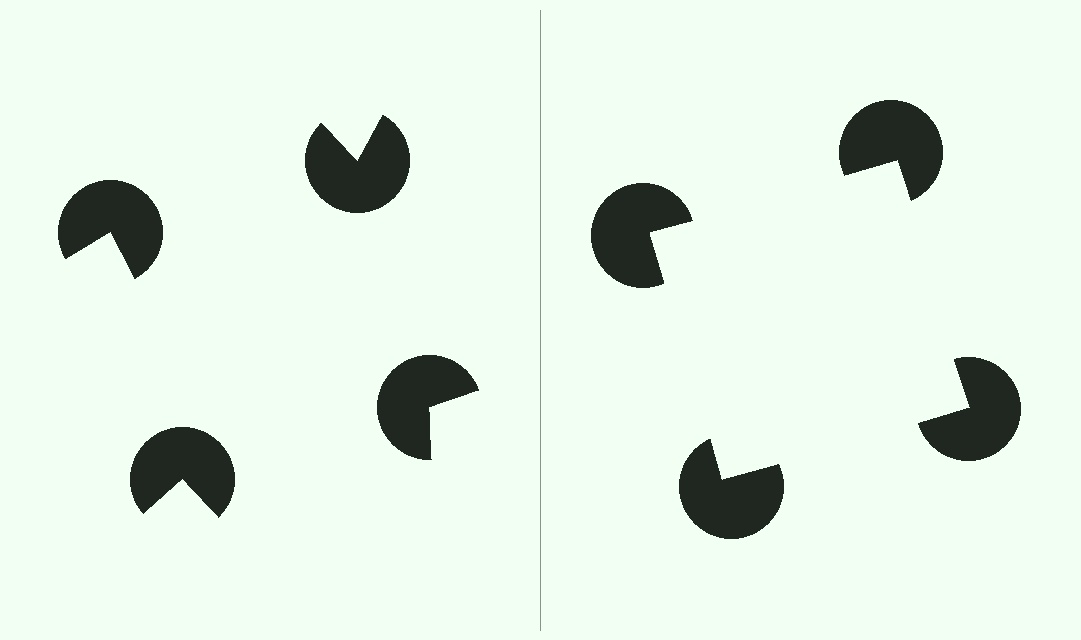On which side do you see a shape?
An illusory square appears on the right side. On the left side the wedge cuts are rotated, so no coherent shape forms.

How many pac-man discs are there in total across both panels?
8 — 4 on each side.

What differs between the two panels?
The pac-man discs are positioned identically on both sides; only the wedge orientations differ. On the right they align to a square; on the left they are misaligned.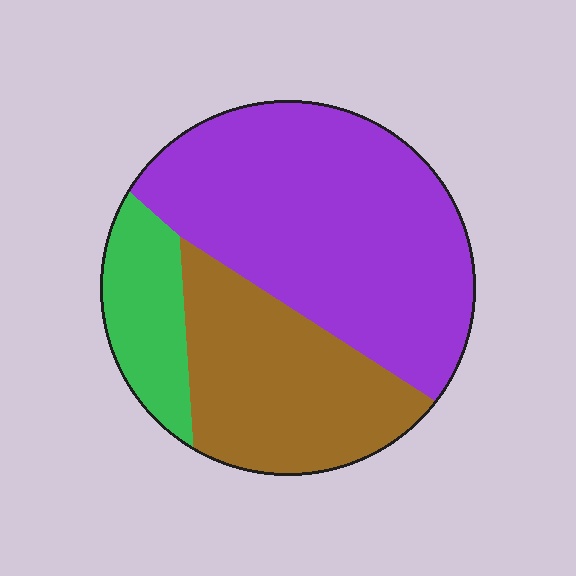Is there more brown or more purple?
Purple.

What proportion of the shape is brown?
Brown covers roughly 30% of the shape.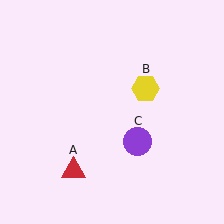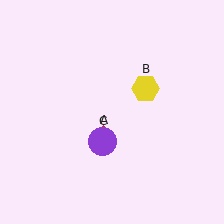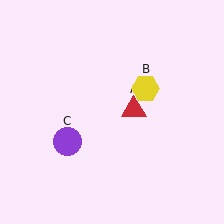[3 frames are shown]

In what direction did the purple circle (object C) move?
The purple circle (object C) moved left.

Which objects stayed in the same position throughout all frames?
Yellow hexagon (object B) remained stationary.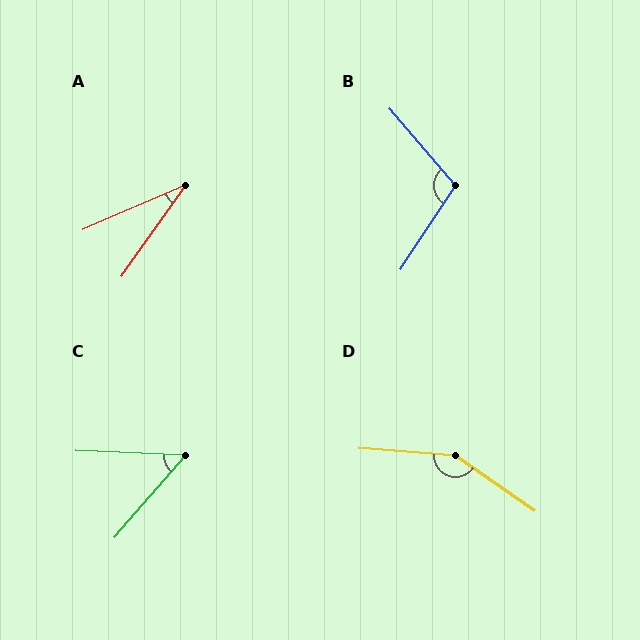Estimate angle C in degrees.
Approximately 51 degrees.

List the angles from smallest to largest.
A (31°), C (51°), B (106°), D (149°).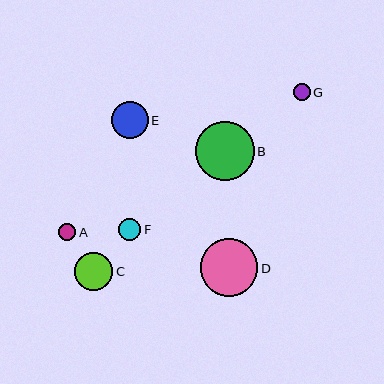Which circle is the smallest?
Circle A is the smallest with a size of approximately 17 pixels.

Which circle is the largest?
Circle B is the largest with a size of approximately 59 pixels.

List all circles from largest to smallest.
From largest to smallest: B, D, C, E, F, G, A.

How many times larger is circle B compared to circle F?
Circle B is approximately 2.6 times the size of circle F.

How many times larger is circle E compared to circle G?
Circle E is approximately 2.2 times the size of circle G.